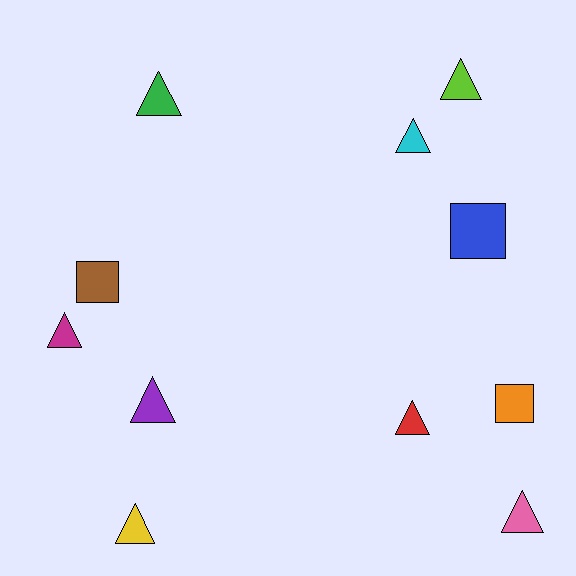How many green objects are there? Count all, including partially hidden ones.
There is 1 green object.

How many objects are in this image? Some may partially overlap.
There are 11 objects.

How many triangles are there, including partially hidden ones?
There are 8 triangles.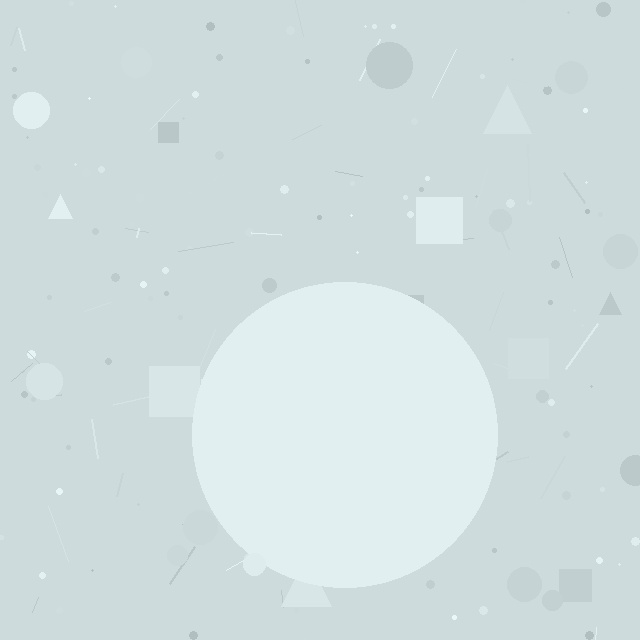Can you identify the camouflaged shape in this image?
The camouflaged shape is a circle.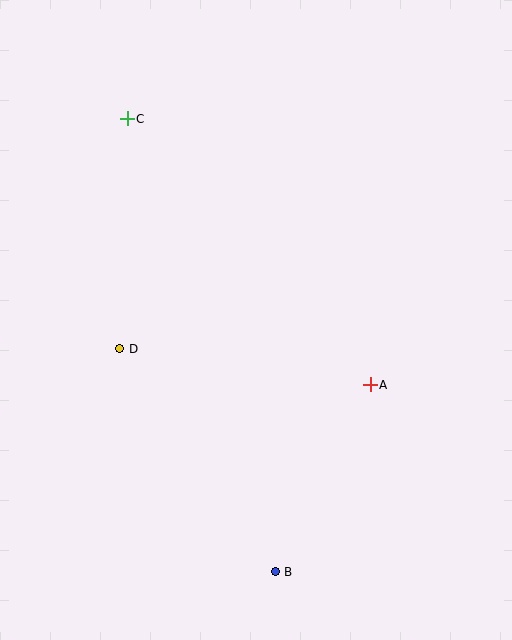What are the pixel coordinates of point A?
Point A is at (370, 385).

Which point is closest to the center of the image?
Point A at (370, 385) is closest to the center.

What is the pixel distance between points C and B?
The distance between C and B is 477 pixels.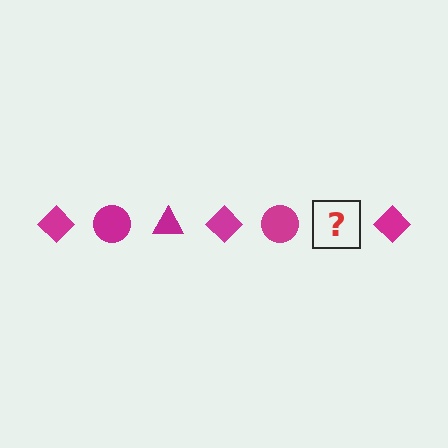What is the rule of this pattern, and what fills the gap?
The rule is that the pattern cycles through diamond, circle, triangle shapes in magenta. The gap should be filled with a magenta triangle.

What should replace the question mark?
The question mark should be replaced with a magenta triangle.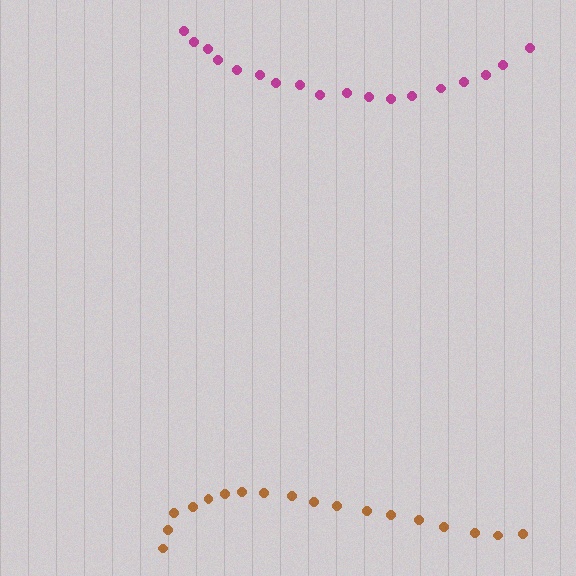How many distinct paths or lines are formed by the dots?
There are 2 distinct paths.